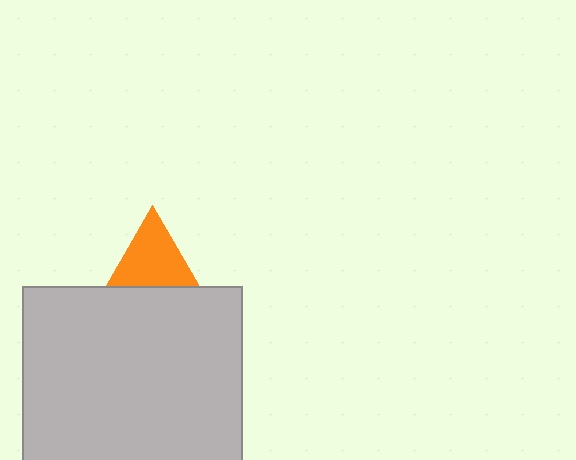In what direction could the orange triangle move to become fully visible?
The orange triangle could move up. That would shift it out from behind the light gray square entirely.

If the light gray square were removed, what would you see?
You would see the complete orange triangle.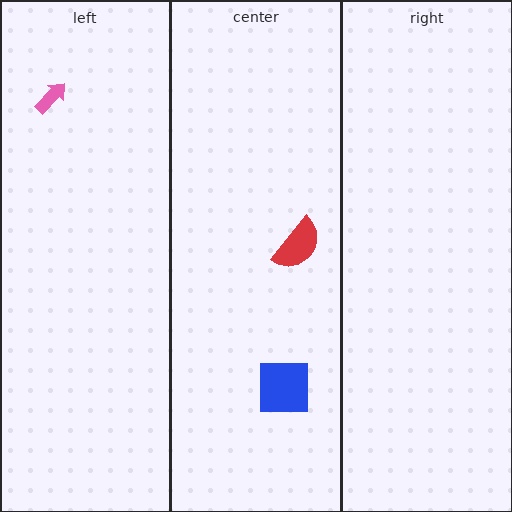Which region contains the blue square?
The center region.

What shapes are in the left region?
The pink arrow.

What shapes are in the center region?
The blue square, the red semicircle.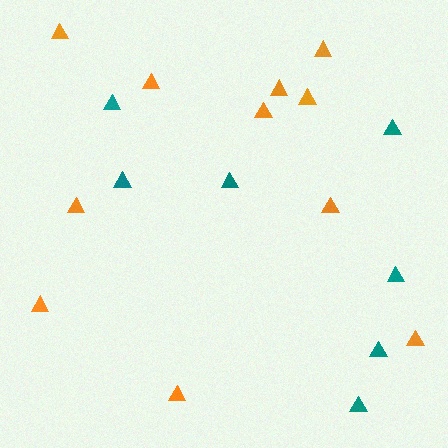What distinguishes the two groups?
There are 2 groups: one group of orange triangles (11) and one group of teal triangles (7).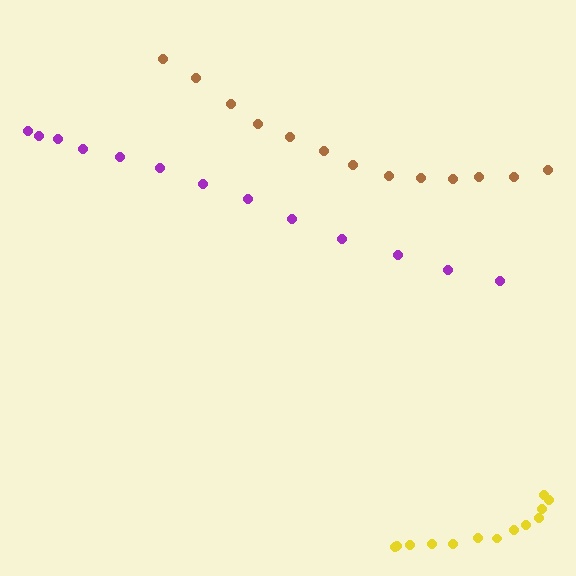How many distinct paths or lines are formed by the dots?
There are 3 distinct paths.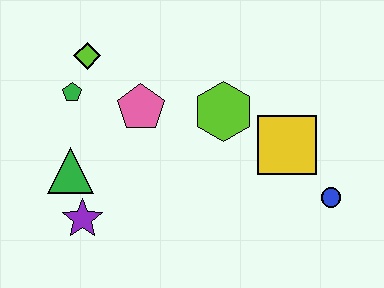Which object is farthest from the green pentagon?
The blue circle is farthest from the green pentagon.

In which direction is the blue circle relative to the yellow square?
The blue circle is below the yellow square.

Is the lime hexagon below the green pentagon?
Yes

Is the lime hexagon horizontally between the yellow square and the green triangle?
Yes